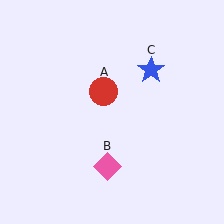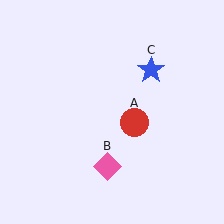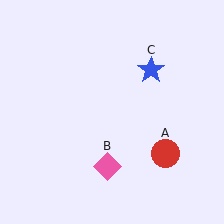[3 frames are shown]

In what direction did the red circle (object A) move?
The red circle (object A) moved down and to the right.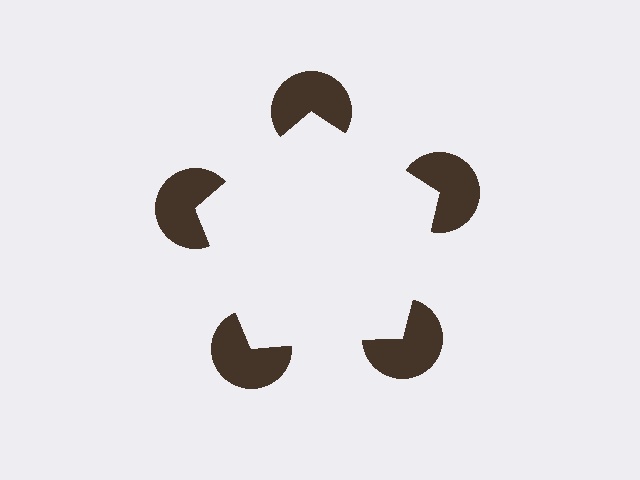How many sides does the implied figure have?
5 sides.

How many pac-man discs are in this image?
There are 5 — one at each vertex of the illusory pentagon.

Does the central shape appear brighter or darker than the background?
It typically appears slightly brighter than the background, even though no actual brightness change is drawn.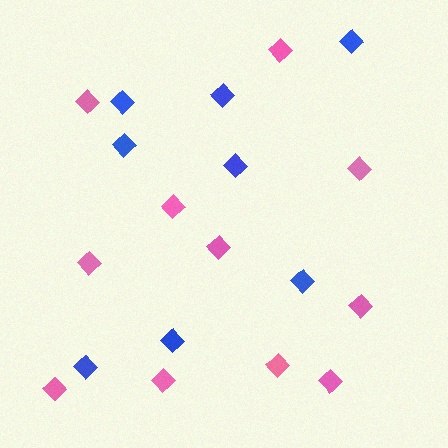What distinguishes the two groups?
There are 2 groups: one group of pink diamonds (11) and one group of blue diamonds (8).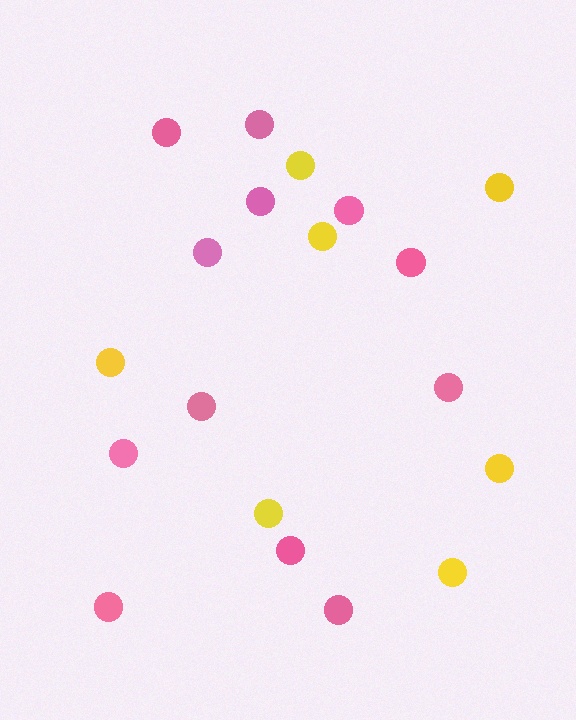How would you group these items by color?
There are 2 groups: one group of yellow circles (7) and one group of pink circles (12).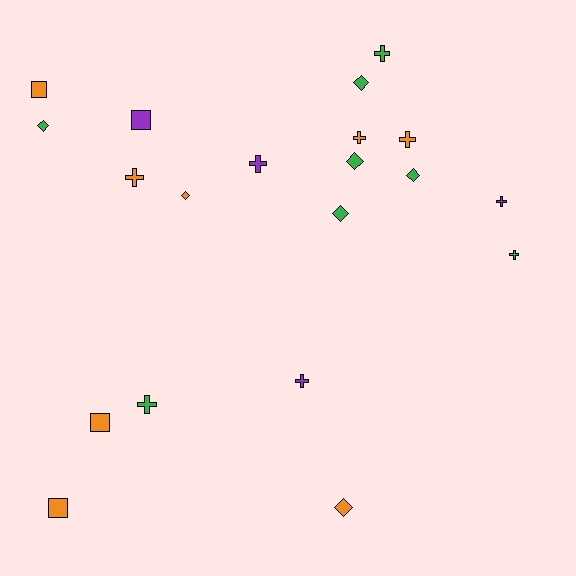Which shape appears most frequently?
Cross, with 9 objects.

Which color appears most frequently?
Green, with 8 objects.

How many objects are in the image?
There are 20 objects.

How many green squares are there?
There are no green squares.